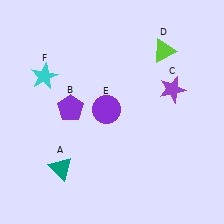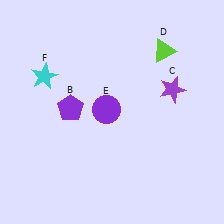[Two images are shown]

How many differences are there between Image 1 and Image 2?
There is 1 difference between the two images.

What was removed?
The teal triangle (A) was removed in Image 2.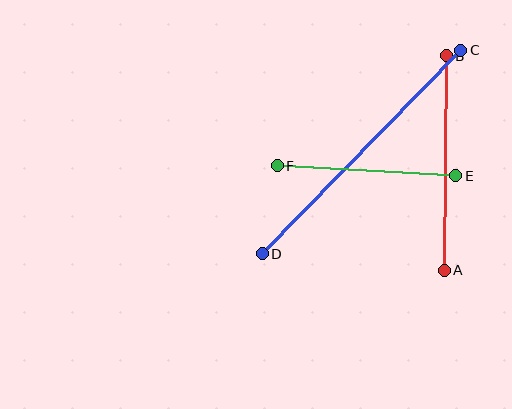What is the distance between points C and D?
The distance is approximately 284 pixels.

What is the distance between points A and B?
The distance is approximately 214 pixels.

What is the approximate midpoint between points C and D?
The midpoint is at approximately (361, 152) pixels.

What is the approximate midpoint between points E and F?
The midpoint is at approximately (367, 171) pixels.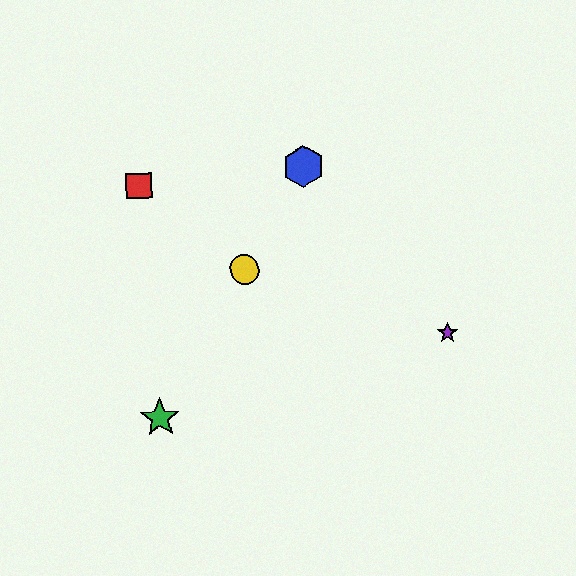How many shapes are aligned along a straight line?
3 shapes (the blue hexagon, the green star, the yellow circle) are aligned along a straight line.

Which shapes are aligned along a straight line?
The blue hexagon, the green star, the yellow circle are aligned along a straight line.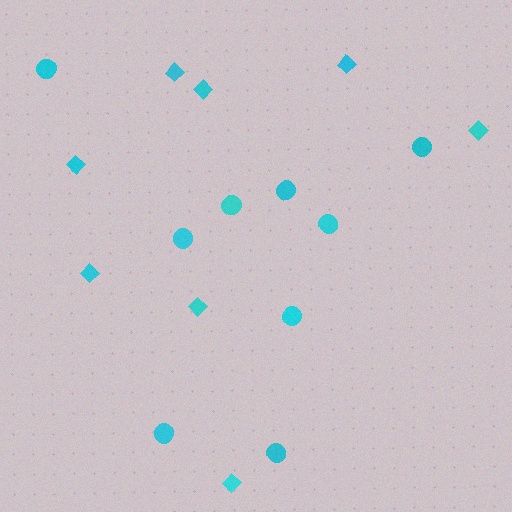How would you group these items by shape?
There are 2 groups: one group of diamonds (8) and one group of circles (9).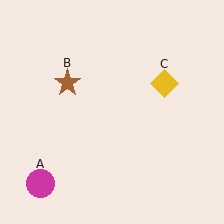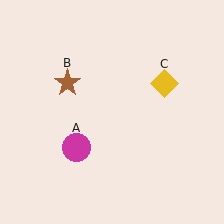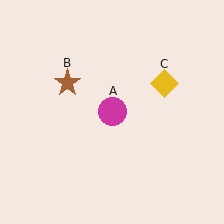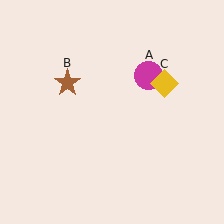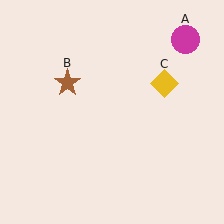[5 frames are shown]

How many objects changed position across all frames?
1 object changed position: magenta circle (object A).